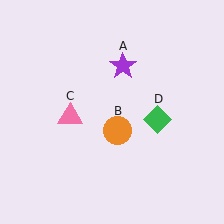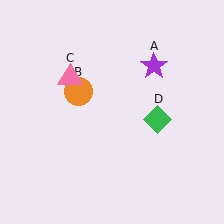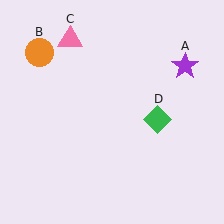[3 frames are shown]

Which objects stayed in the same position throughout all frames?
Green diamond (object D) remained stationary.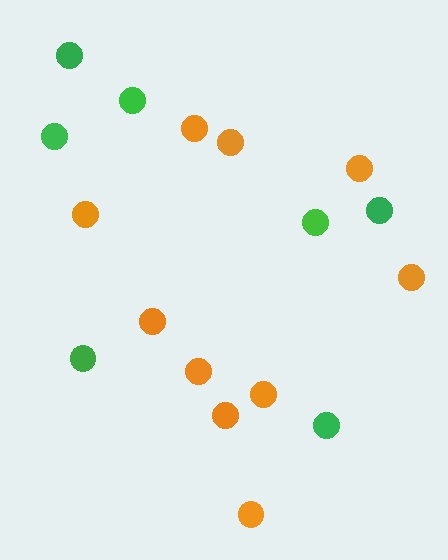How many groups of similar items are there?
There are 2 groups: one group of green circles (7) and one group of orange circles (10).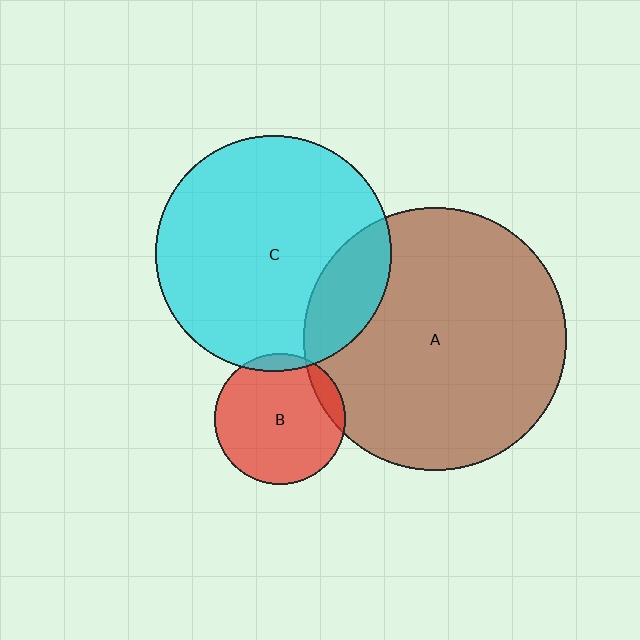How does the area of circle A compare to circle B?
Approximately 4.0 times.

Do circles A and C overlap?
Yes.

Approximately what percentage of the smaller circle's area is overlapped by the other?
Approximately 20%.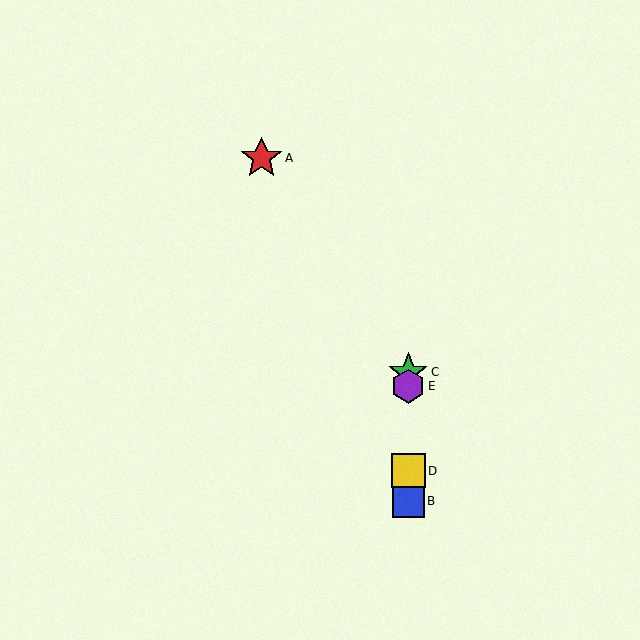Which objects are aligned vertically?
Objects B, C, D, E are aligned vertically.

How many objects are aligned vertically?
4 objects (B, C, D, E) are aligned vertically.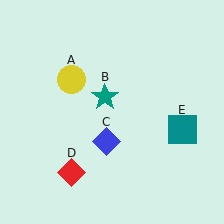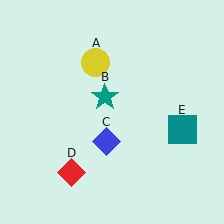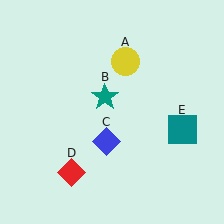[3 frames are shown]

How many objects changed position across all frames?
1 object changed position: yellow circle (object A).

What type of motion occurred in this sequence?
The yellow circle (object A) rotated clockwise around the center of the scene.